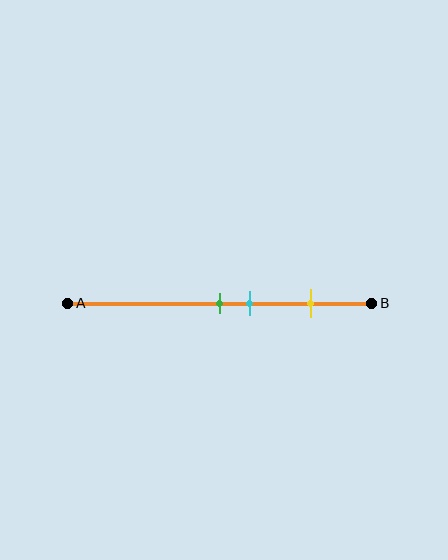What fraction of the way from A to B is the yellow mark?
The yellow mark is approximately 80% (0.8) of the way from A to B.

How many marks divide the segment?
There are 3 marks dividing the segment.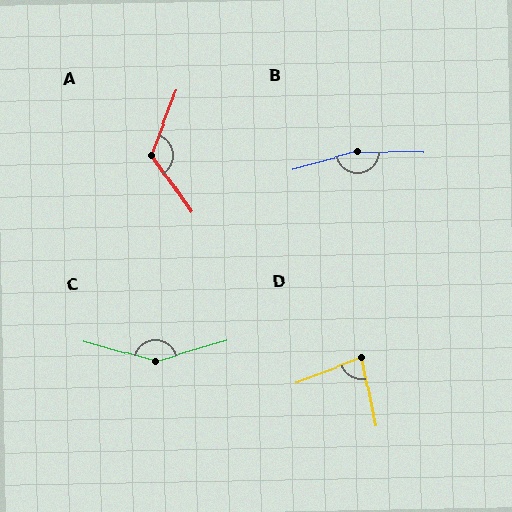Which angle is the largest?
B, at approximately 163 degrees.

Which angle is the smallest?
D, at approximately 80 degrees.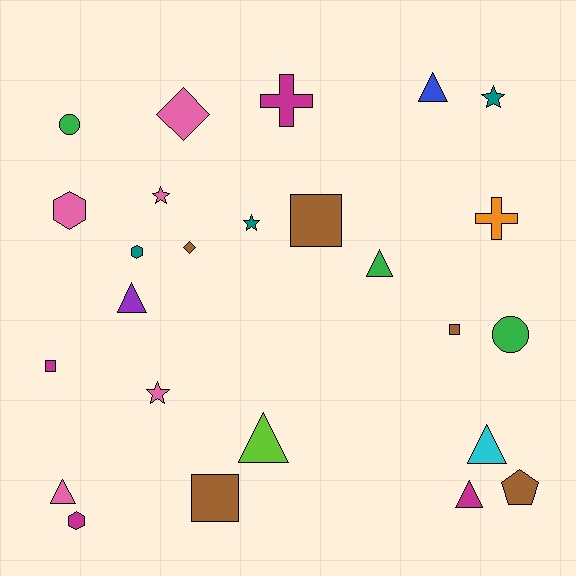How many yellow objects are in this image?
There are no yellow objects.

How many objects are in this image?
There are 25 objects.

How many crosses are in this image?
There are 2 crosses.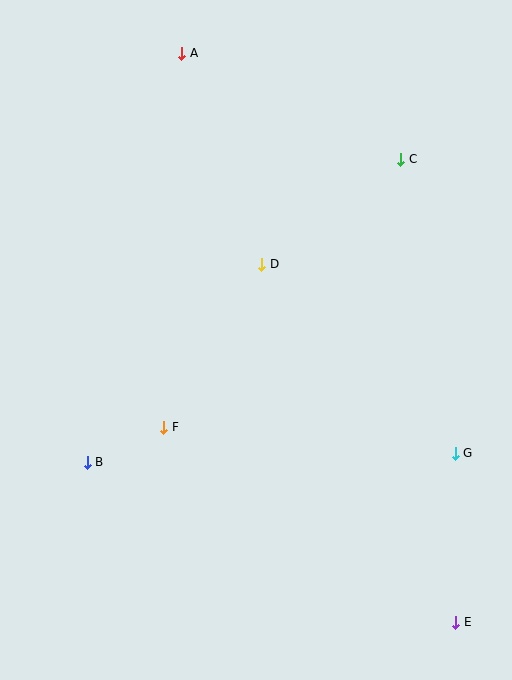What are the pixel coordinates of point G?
Point G is at (455, 453).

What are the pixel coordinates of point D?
Point D is at (262, 264).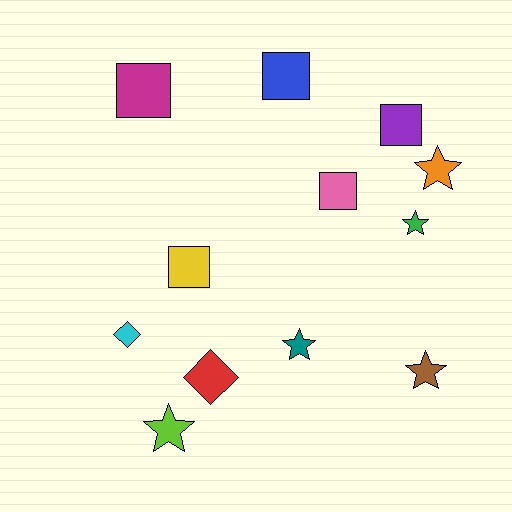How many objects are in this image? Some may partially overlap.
There are 12 objects.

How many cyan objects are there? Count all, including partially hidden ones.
There is 1 cyan object.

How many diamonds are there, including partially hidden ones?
There are 2 diamonds.